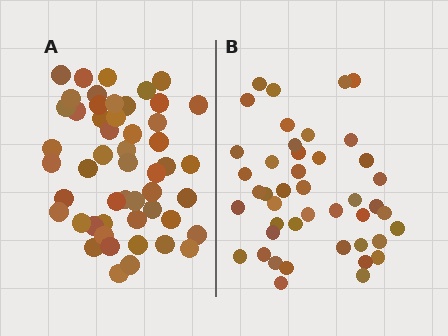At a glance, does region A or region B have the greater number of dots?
Region A (the left region) has more dots.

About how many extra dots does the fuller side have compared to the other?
Region A has roughly 8 or so more dots than region B.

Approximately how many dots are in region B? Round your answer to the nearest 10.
About 40 dots. (The exact count is 44, which rounds to 40.)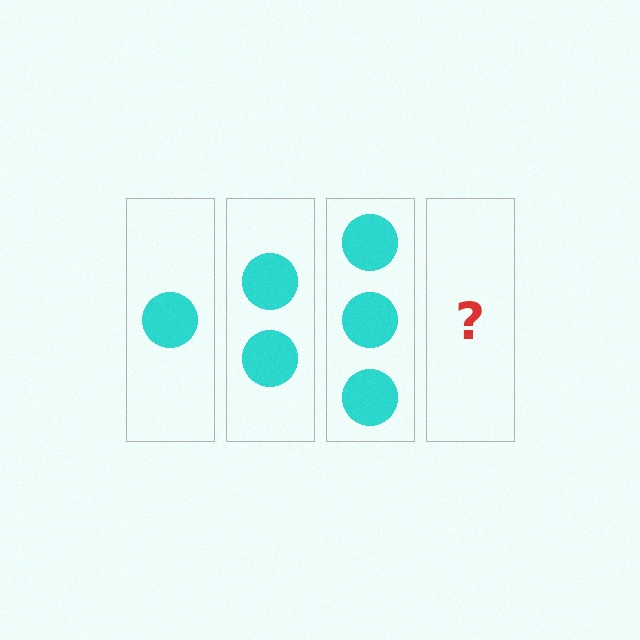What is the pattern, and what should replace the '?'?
The pattern is that each step adds one more circle. The '?' should be 4 circles.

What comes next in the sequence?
The next element should be 4 circles.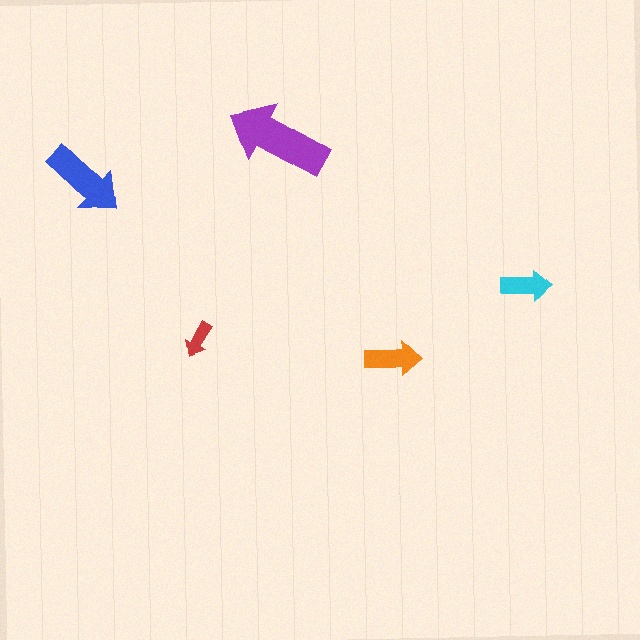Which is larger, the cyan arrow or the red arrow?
The cyan one.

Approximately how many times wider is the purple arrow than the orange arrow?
About 2 times wider.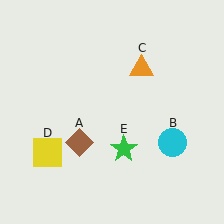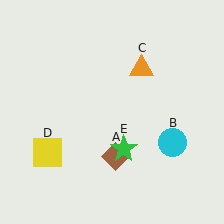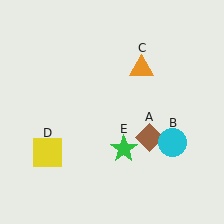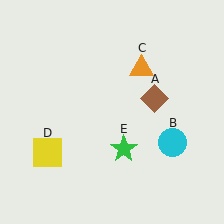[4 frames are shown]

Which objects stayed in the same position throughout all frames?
Cyan circle (object B) and orange triangle (object C) and yellow square (object D) and green star (object E) remained stationary.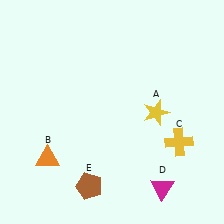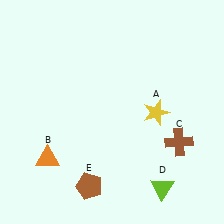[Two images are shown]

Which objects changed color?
C changed from yellow to brown. D changed from magenta to lime.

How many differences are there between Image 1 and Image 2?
There are 2 differences between the two images.